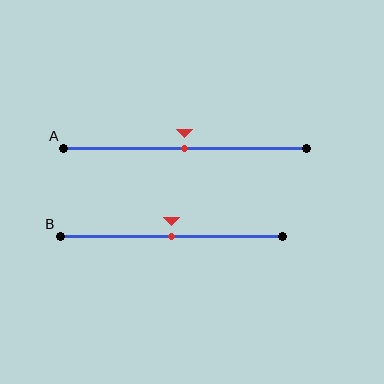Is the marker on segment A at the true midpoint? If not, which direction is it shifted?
Yes, the marker on segment A is at the true midpoint.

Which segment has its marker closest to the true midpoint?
Segment A has its marker closest to the true midpoint.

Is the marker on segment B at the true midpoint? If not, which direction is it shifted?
Yes, the marker on segment B is at the true midpoint.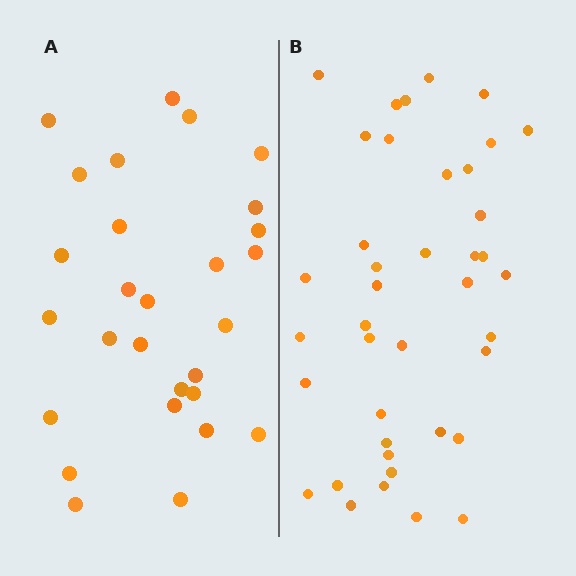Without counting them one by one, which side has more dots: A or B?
Region B (the right region) has more dots.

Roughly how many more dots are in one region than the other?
Region B has roughly 12 or so more dots than region A.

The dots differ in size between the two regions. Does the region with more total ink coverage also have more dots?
No. Region A has more total ink coverage because its dots are larger, but region B actually contains more individual dots. Total area can be misleading — the number of items is what matters here.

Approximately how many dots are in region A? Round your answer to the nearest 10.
About 30 dots. (The exact count is 28, which rounds to 30.)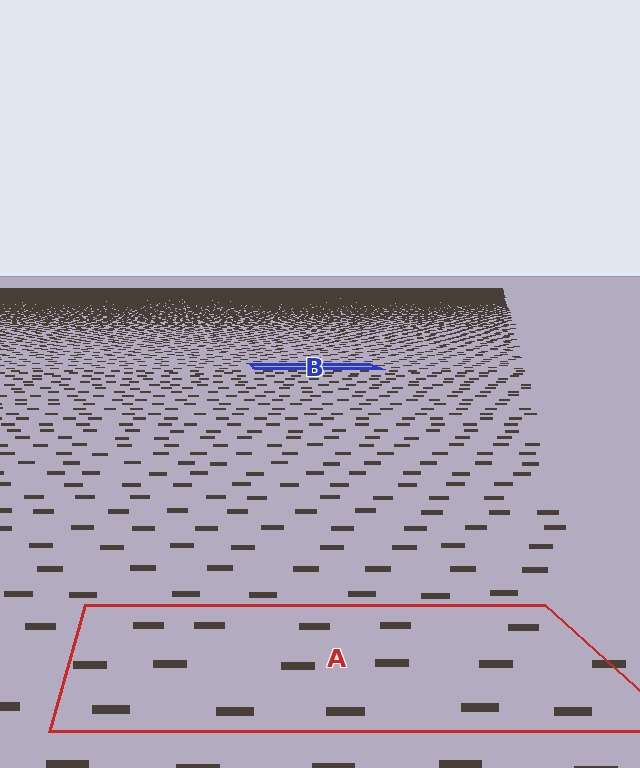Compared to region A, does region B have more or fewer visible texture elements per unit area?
Region B has more texture elements per unit area — they are packed more densely because it is farther away.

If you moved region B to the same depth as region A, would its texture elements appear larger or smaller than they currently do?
They would appear larger. At a closer depth, the same texture elements are projected at a bigger on-screen size.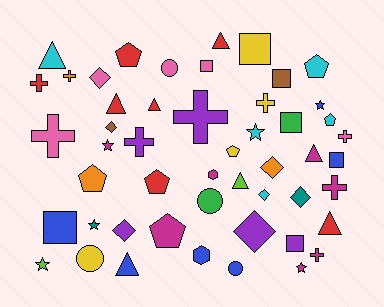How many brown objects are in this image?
There are 2 brown objects.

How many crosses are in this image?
There are 9 crosses.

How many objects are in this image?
There are 50 objects.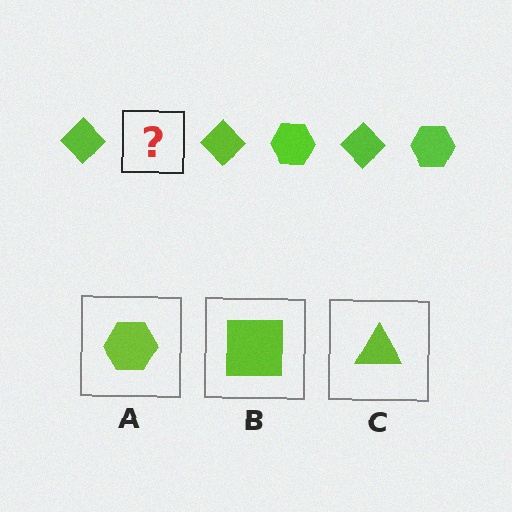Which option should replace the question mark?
Option A.